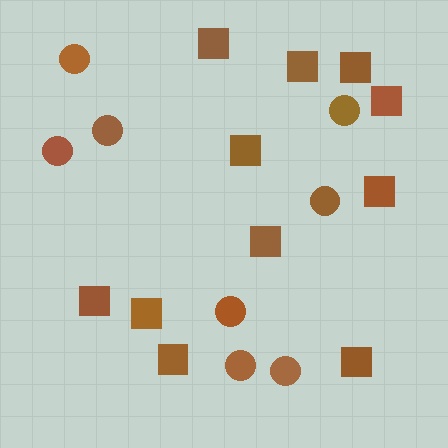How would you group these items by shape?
There are 2 groups: one group of squares (11) and one group of circles (8).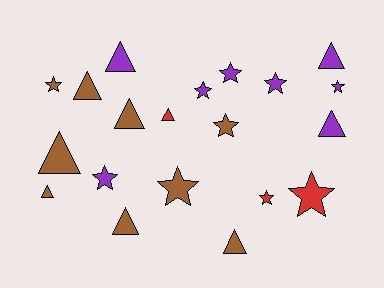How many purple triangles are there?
There are 3 purple triangles.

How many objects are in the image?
There are 20 objects.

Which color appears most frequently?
Brown, with 9 objects.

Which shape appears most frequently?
Triangle, with 10 objects.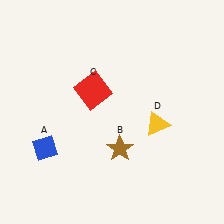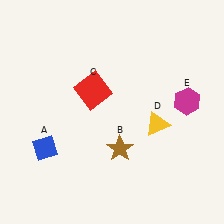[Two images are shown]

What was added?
A magenta hexagon (E) was added in Image 2.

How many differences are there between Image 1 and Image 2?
There is 1 difference between the two images.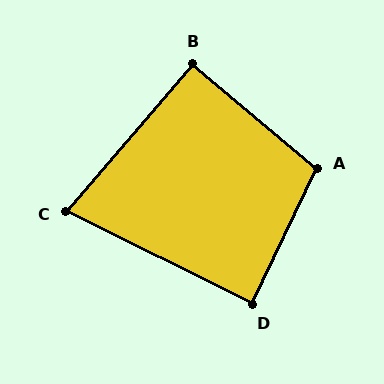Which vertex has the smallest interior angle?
C, at approximately 76 degrees.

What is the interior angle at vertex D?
Approximately 89 degrees (approximately right).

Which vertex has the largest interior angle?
A, at approximately 104 degrees.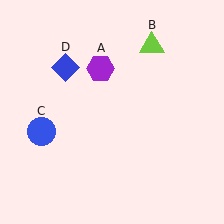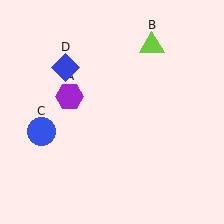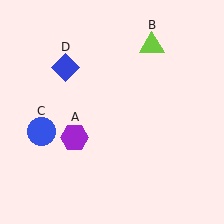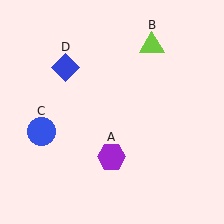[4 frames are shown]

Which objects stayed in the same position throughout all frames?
Lime triangle (object B) and blue circle (object C) and blue diamond (object D) remained stationary.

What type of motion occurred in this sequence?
The purple hexagon (object A) rotated counterclockwise around the center of the scene.